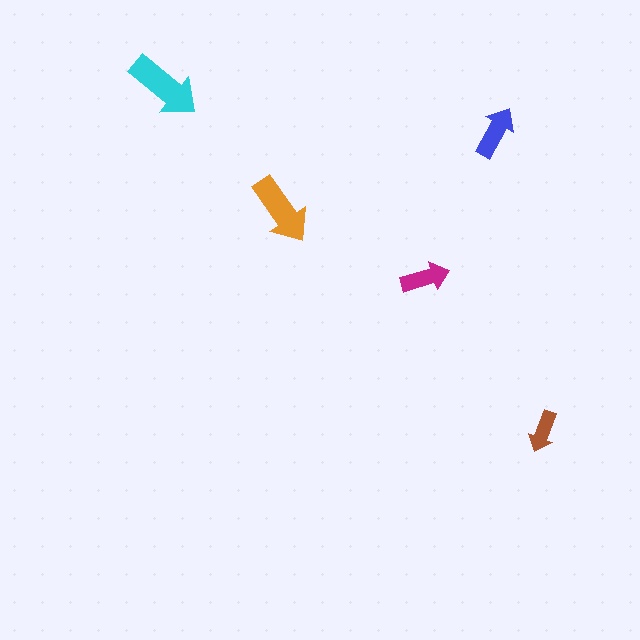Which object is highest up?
The cyan arrow is topmost.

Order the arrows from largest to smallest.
the cyan one, the orange one, the blue one, the magenta one, the brown one.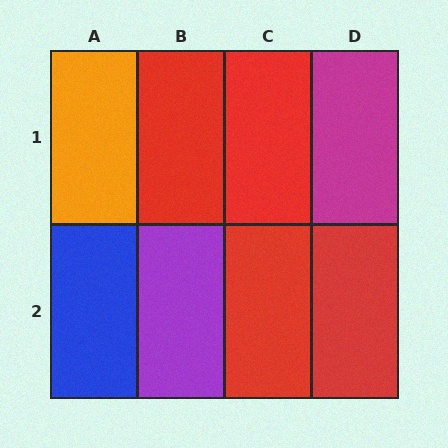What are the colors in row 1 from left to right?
Orange, red, red, magenta.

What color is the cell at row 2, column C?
Red.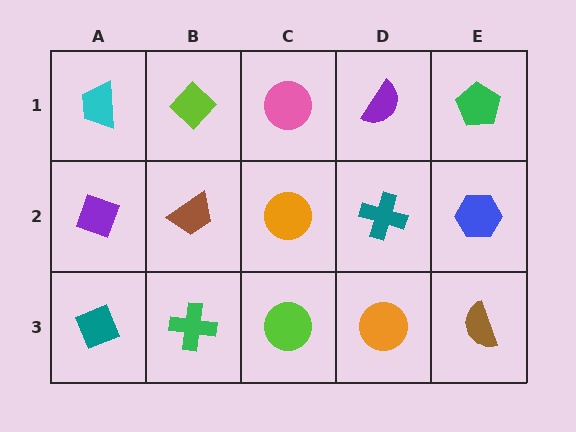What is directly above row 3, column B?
A brown trapezoid.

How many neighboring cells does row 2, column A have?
3.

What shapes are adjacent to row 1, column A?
A purple diamond (row 2, column A), a lime diamond (row 1, column B).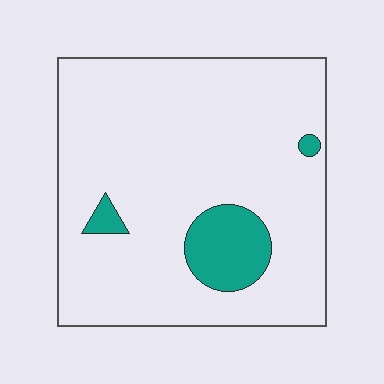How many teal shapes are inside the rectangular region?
3.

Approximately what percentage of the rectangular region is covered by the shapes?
Approximately 10%.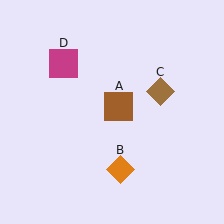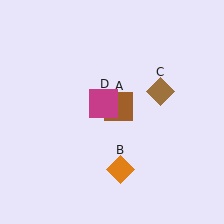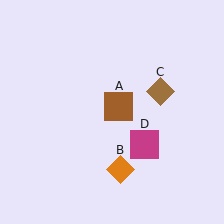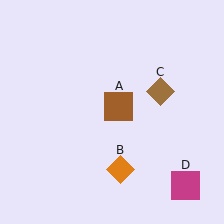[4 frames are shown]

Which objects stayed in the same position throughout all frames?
Brown square (object A) and orange diamond (object B) and brown diamond (object C) remained stationary.